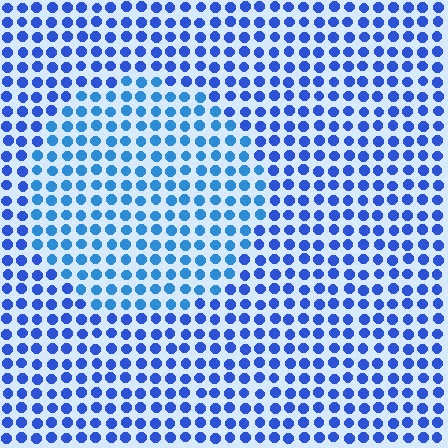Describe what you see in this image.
The image is filled with small blue elements in a uniform arrangement. A circle-shaped region is visible where the elements are tinted to a slightly different hue, forming a subtle color boundary.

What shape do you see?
I see a circle.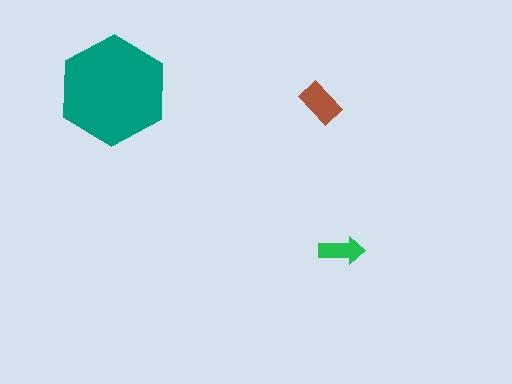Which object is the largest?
The teal hexagon.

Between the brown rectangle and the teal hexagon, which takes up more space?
The teal hexagon.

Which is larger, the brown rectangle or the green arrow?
The brown rectangle.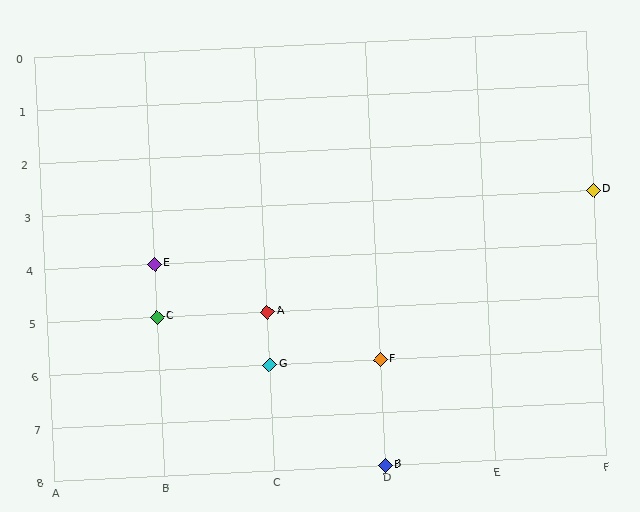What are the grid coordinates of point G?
Point G is at grid coordinates (C, 6).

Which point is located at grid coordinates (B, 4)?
Point E is at (B, 4).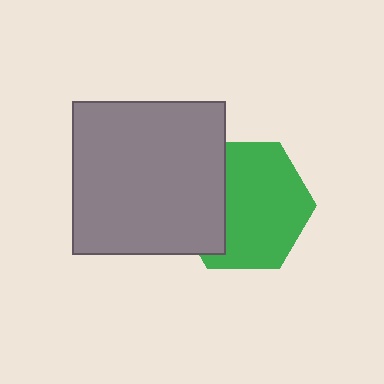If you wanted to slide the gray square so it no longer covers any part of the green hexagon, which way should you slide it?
Slide it left — that is the most direct way to separate the two shapes.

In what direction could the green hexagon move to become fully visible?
The green hexagon could move right. That would shift it out from behind the gray square entirely.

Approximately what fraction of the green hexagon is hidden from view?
Roughly 31% of the green hexagon is hidden behind the gray square.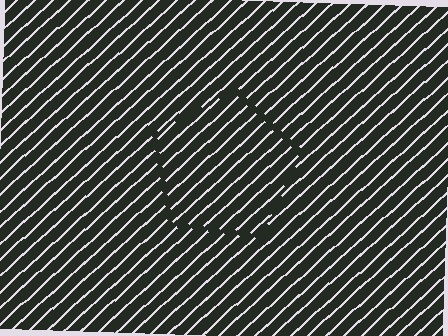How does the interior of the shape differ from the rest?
The interior of the shape contains the same grating, shifted by half a period — the contour is defined by the phase discontinuity where line-ends from the inner and outer gratings abut.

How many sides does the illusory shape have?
5 sides — the line-ends trace a pentagon.